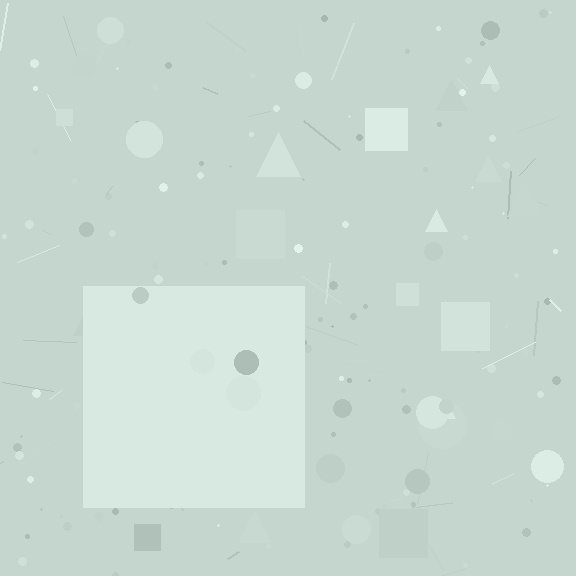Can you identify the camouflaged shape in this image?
The camouflaged shape is a square.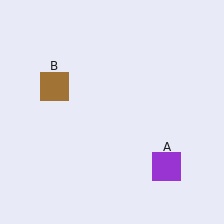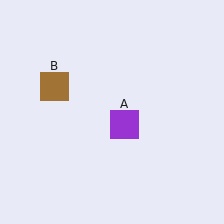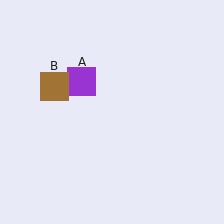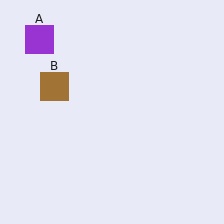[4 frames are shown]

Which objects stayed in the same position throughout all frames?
Brown square (object B) remained stationary.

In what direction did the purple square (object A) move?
The purple square (object A) moved up and to the left.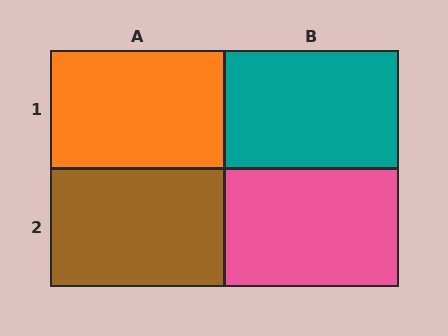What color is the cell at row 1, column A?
Orange.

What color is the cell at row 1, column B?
Teal.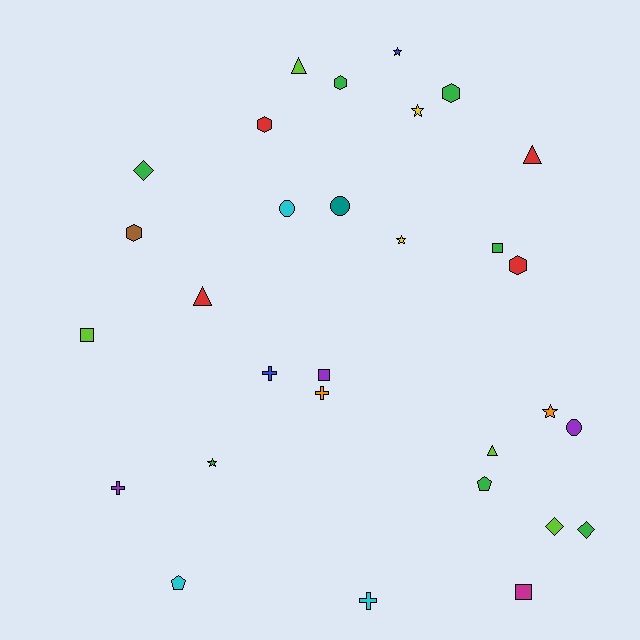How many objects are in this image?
There are 30 objects.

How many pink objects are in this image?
There are no pink objects.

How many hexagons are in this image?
There are 5 hexagons.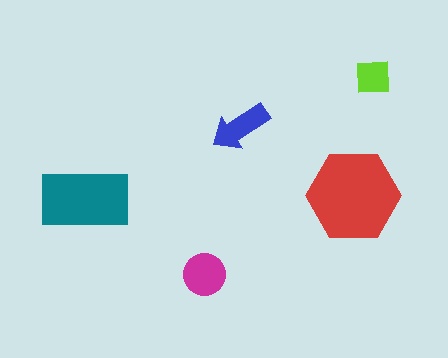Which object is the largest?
The red hexagon.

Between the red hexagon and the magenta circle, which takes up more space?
The red hexagon.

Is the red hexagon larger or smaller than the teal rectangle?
Larger.